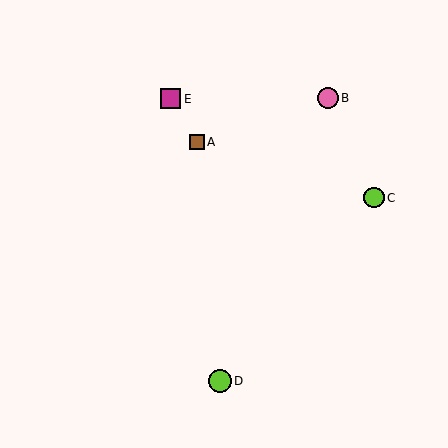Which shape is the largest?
The lime circle (labeled D) is the largest.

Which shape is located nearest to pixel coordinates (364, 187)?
The lime circle (labeled C) at (374, 198) is nearest to that location.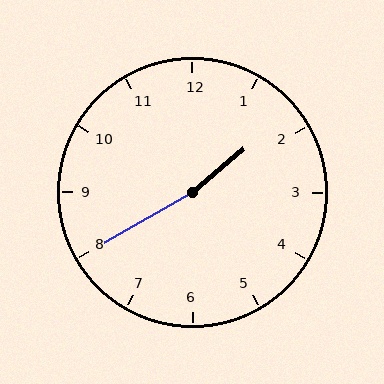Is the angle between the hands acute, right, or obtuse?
It is obtuse.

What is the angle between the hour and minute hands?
Approximately 170 degrees.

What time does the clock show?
1:40.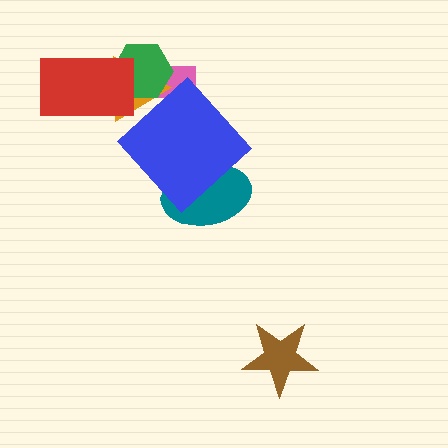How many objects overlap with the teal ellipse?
1 object overlaps with the teal ellipse.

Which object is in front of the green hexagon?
The red rectangle is in front of the green hexagon.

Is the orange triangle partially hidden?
Yes, it is partially covered by another shape.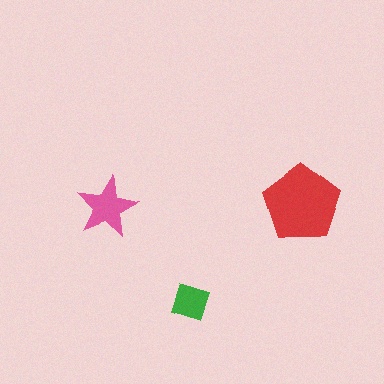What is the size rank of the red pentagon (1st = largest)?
1st.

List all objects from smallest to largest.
The green diamond, the pink star, the red pentagon.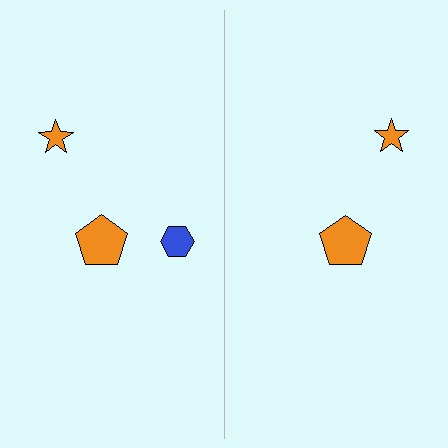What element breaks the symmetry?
A blue hexagon is missing from the right side.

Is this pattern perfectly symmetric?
No, the pattern is not perfectly symmetric. A blue hexagon is missing from the right side.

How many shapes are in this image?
There are 5 shapes in this image.